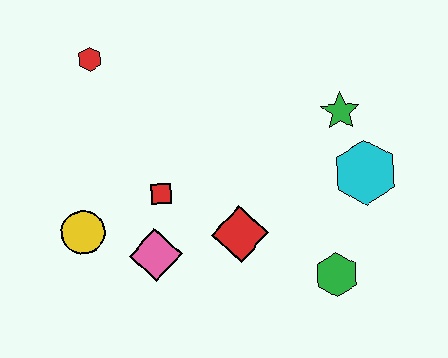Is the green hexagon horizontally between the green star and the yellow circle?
Yes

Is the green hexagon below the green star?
Yes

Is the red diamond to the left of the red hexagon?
No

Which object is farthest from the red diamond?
The red hexagon is farthest from the red diamond.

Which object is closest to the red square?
The pink diamond is closest to the red square.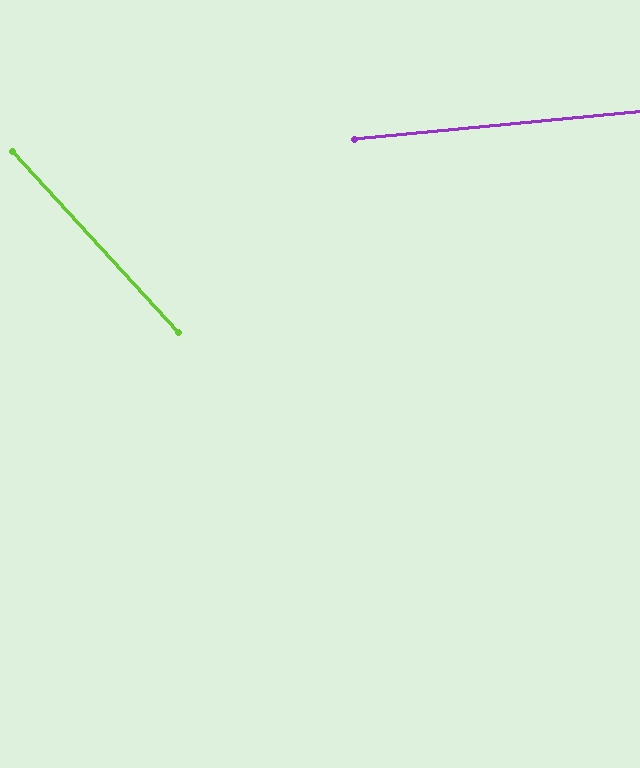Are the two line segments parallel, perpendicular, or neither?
Neither parallel nor perpendicular — they differ by about 53°.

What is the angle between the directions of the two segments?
Approximately 53 degrees.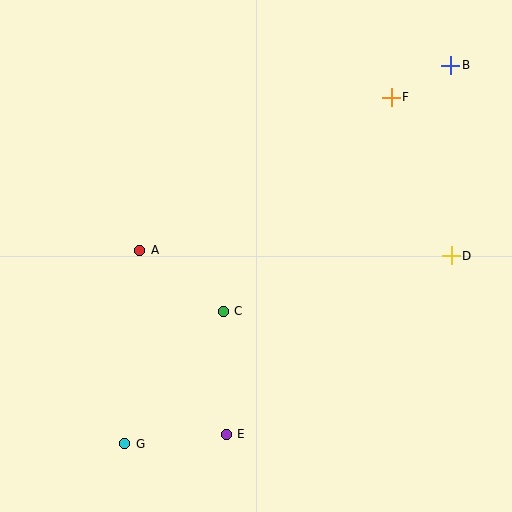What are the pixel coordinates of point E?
Point E is at (226, 434).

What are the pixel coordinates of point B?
Point B is at (451, 65).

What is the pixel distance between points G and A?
The distance between G and A is 194 pixels.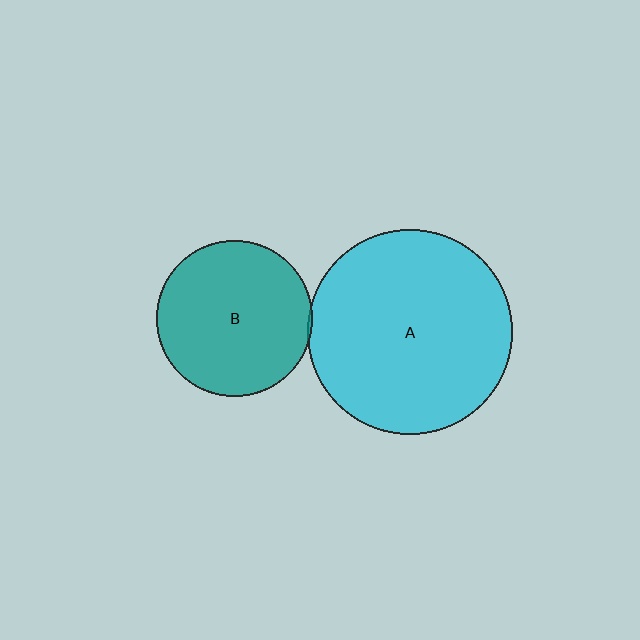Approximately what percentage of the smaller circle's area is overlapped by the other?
Approximately 5%.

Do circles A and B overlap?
Yes.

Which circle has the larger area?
Circle A (cyan).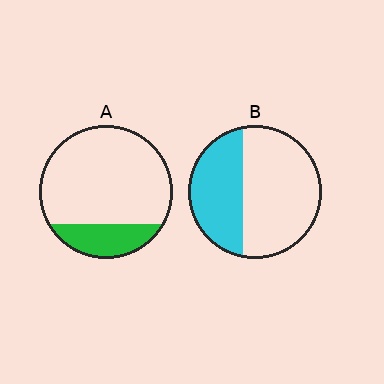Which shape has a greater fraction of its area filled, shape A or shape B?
Shape B.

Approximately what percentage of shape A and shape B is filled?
A is approximately 20% and B is approximately 40%.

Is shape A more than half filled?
No.